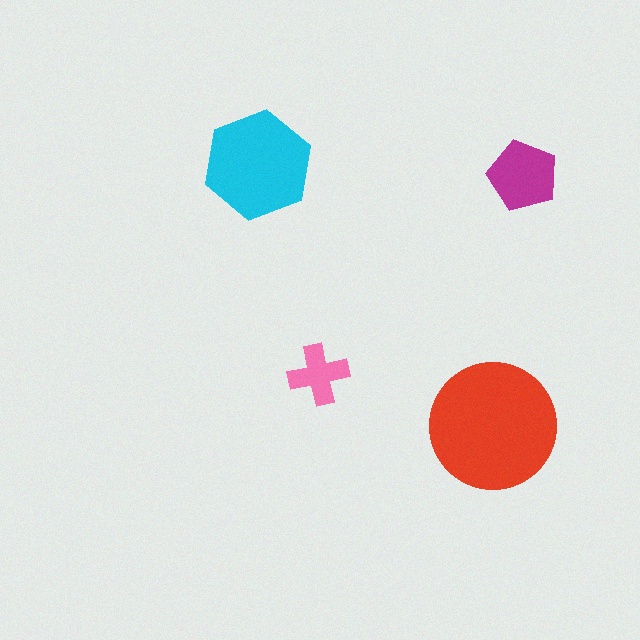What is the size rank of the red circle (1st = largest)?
1st.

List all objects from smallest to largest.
The pink cross, the magenta pentagon, the cyan hexagon, the red circle.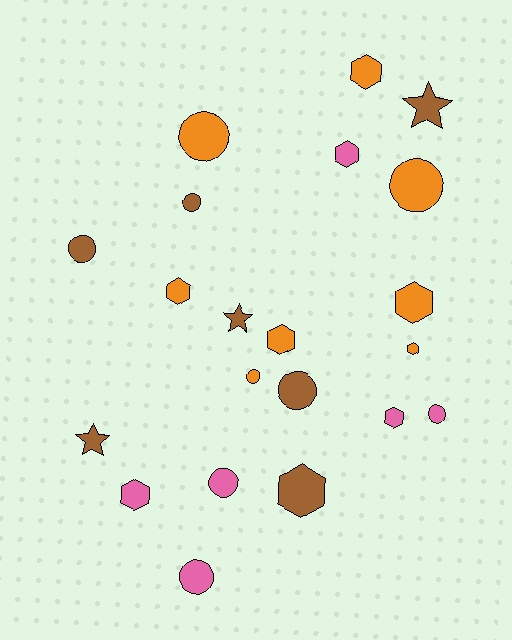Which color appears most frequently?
Orange, with 8 objects.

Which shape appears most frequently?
Hexagon, with 9 objects.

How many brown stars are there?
There are 3 brown stars.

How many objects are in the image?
There are 21 objects.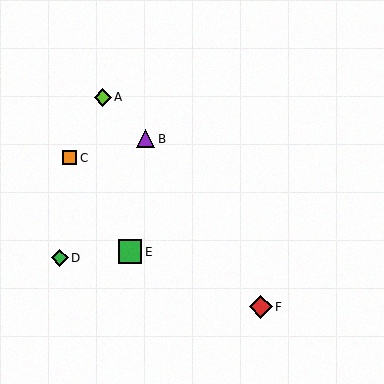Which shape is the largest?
The green square (labeled E) is the largest.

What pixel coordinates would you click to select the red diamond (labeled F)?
Click at (261, 307) to select the red diamond F.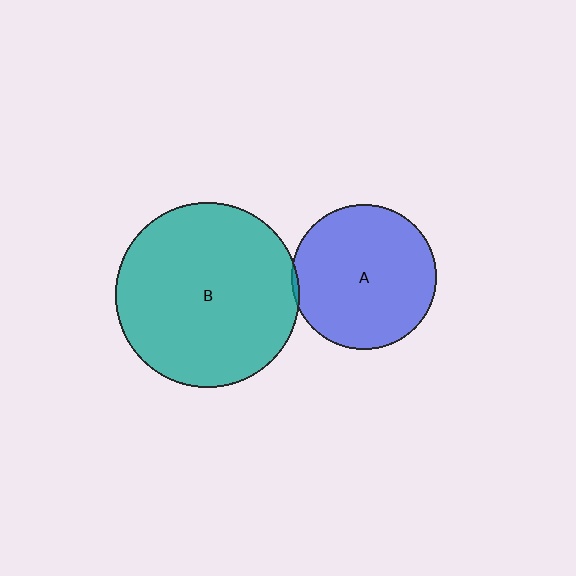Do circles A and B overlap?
Yes.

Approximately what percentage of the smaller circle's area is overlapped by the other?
Approximately 5%.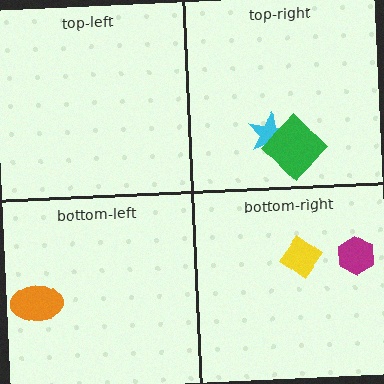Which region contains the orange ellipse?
The bottom-left region.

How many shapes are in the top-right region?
2.